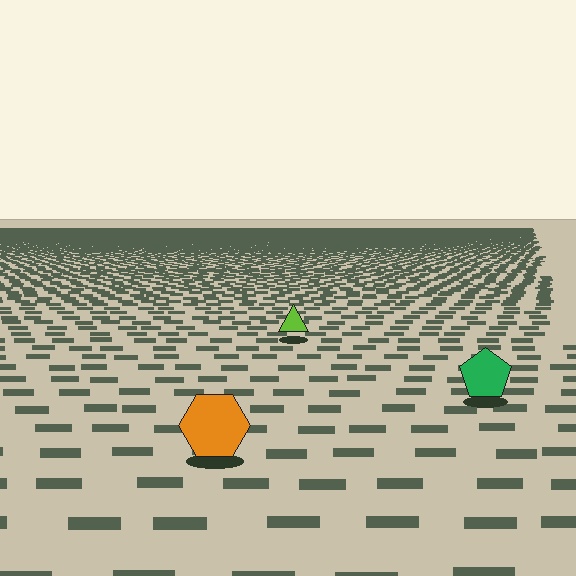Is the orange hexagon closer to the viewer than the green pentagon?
Yes. The orange hexagon is closer — you can tell from the texture gradient: the ground texture is coarser near it.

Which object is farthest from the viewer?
The lime triangle is farthest from the viewer. It appears smaller and the ground texture around it is denser.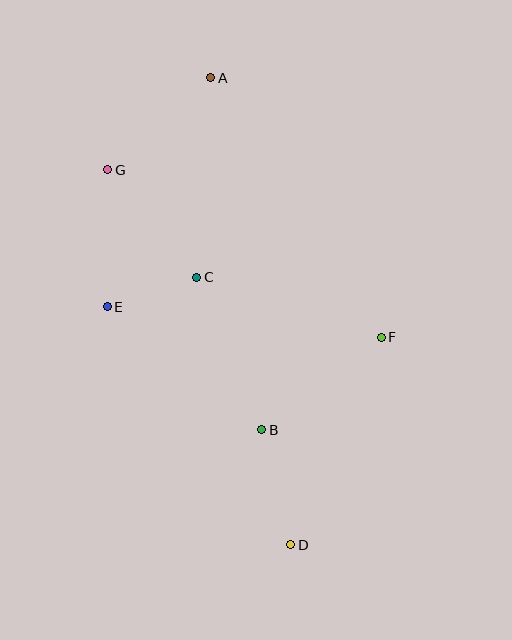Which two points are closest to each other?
Points C and E are closest to each other.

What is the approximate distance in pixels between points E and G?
The distance between E and G is approximately 137 pixels.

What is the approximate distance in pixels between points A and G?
The distance between A and G is approximately 138 pixels.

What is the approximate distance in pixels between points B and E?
The distance between B and E is approximately 197 pixels.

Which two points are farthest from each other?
Points A and D are farthest from each other.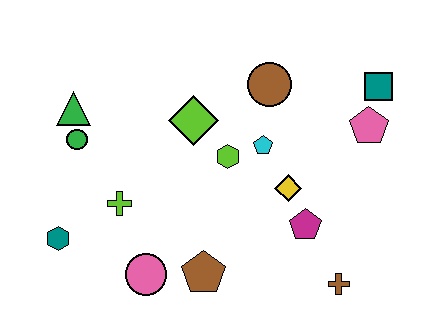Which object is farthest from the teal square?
The teal hexagon is farthest from the teal square.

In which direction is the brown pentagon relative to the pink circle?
The brown pentagon is to the right of the pink circle.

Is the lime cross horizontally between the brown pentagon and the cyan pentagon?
No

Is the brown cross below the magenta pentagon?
Yes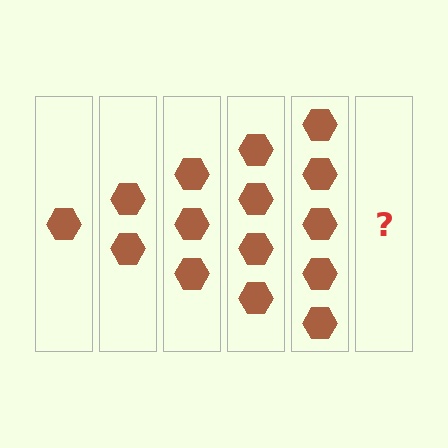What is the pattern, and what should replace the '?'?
The pattern is that each step adds one more hexagon. The '?' should be 6 hexagons.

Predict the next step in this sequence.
The next step is 6 hexagons.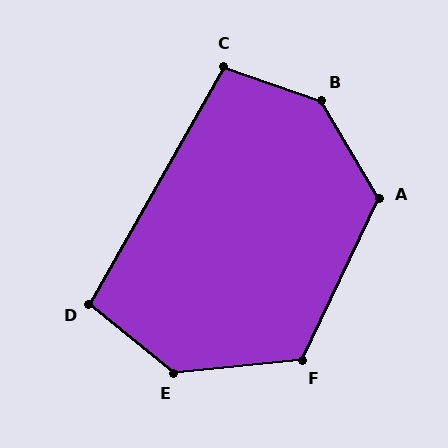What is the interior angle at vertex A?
Approximately 124 degrees (obtuse).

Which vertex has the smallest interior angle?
D, at approximately 99 degrees.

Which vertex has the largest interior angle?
B, at approximately 140 degrees.